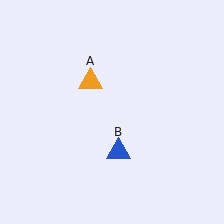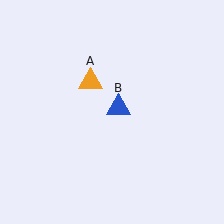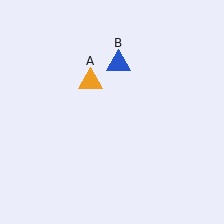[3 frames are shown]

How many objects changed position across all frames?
1 object changed position: blue triangle (object B).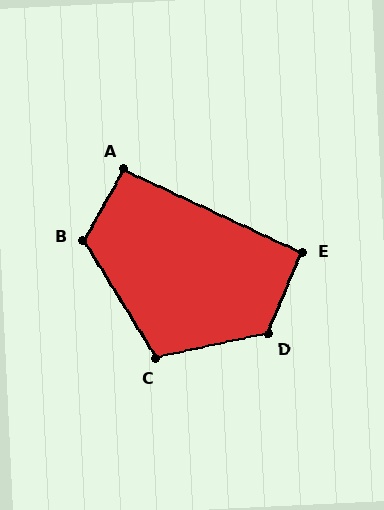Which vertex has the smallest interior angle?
E, at approximately 93 degrees.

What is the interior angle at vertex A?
Approximately 94 degrees (approximately right).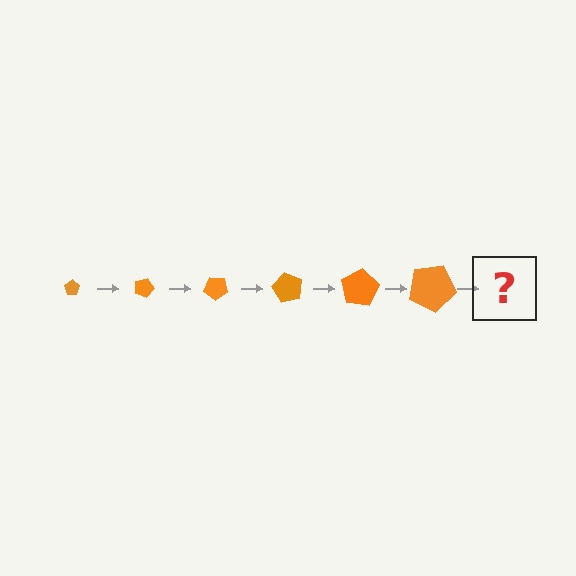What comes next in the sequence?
The next element should be a pentagon, larger than the previous one and rotated 120 degrees from the start.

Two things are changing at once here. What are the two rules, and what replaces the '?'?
The two rules are that the pentagon grows larger each step and it rotates 20 degrees each step. The '?' should be a pentagon, larger than the previous one and rotated 120 degrees from the start.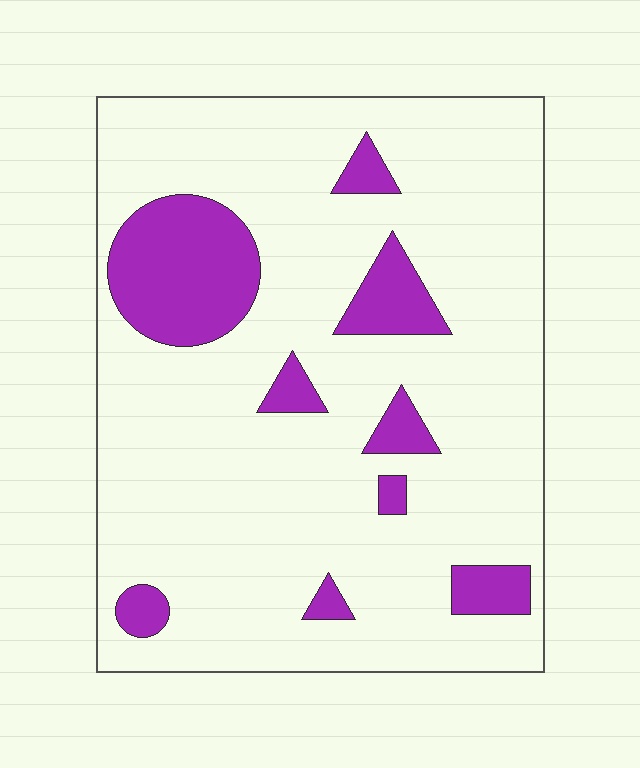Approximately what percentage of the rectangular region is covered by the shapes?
Approximately 15%.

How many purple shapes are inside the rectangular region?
9.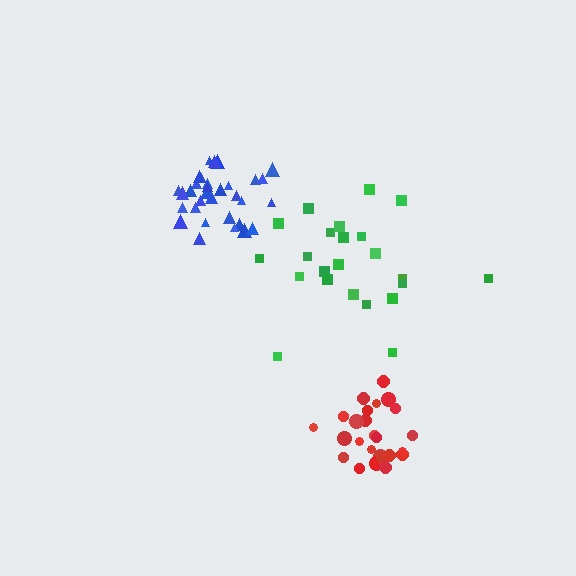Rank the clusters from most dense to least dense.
blue, red, green.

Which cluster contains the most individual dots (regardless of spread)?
Blue (34).